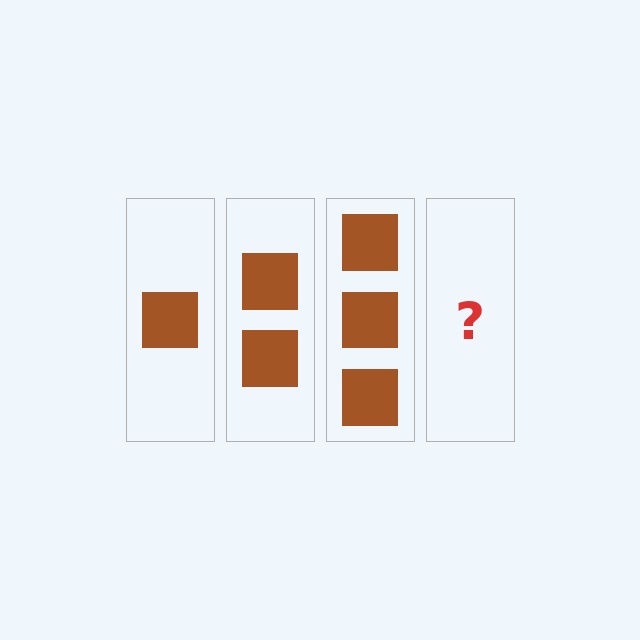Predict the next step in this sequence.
The next step is 4 squares.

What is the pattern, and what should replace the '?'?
The pattern is that each step adds one more square. The '?' should be 4 squares.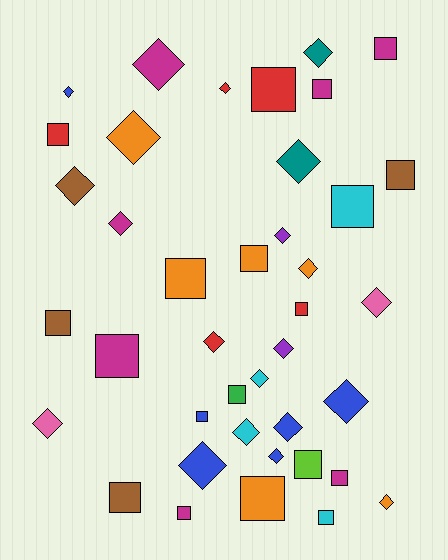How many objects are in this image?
There are 40 objects.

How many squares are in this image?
There are 19 squares.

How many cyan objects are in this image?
There are 4 cyan objects.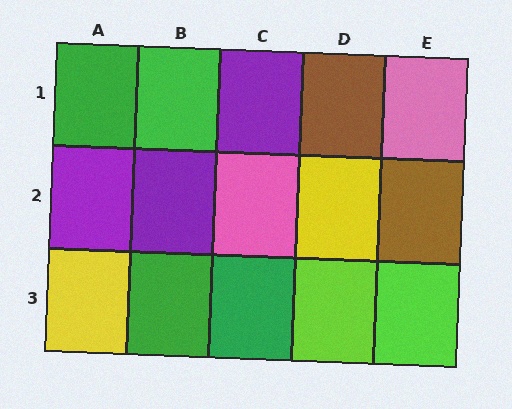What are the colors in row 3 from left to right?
Yellow, green, green, lime, lime.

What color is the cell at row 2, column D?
Yellow.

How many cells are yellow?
2 cells are yellow.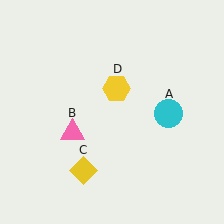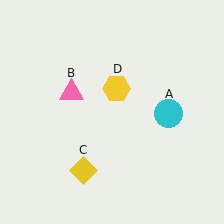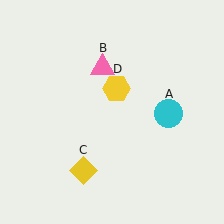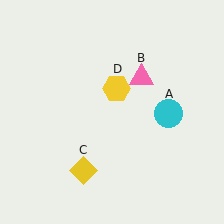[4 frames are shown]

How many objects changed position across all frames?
1 object changed position: pink triangle (object B).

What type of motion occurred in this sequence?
The pink triangle (object B) rotated clockwise around the center of the scene.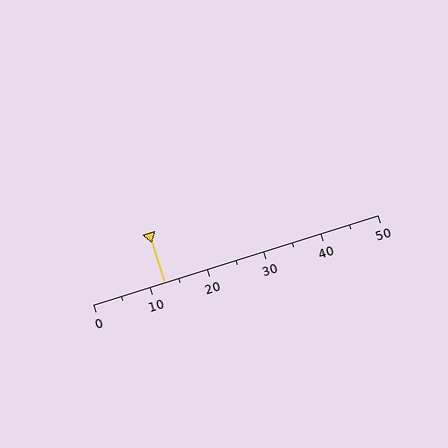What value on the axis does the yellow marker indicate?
The marker indicates approximately 12.5.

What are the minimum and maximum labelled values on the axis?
The axis runs from 0 to 50.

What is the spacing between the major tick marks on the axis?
The major ticks are spaced 10 apart.